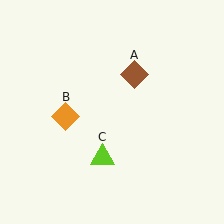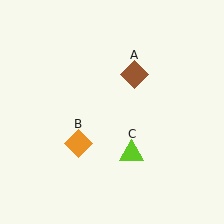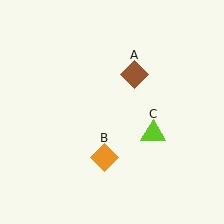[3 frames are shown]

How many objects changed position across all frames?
2 objects changed position: orange diamond (object B), lime triangle (object C).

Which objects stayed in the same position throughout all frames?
Brown diamond (object A) remained stationary.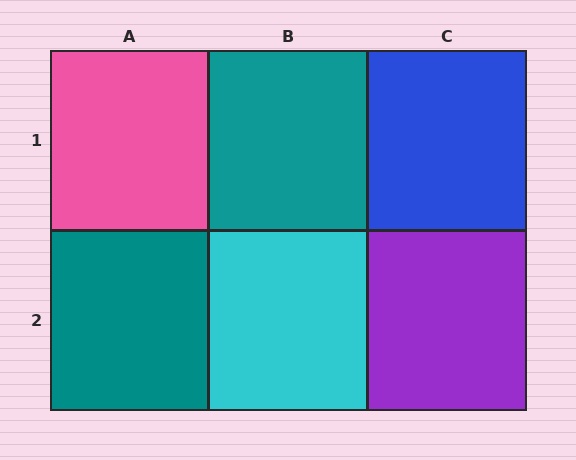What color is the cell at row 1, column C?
Blue.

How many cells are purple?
1 cell is purple.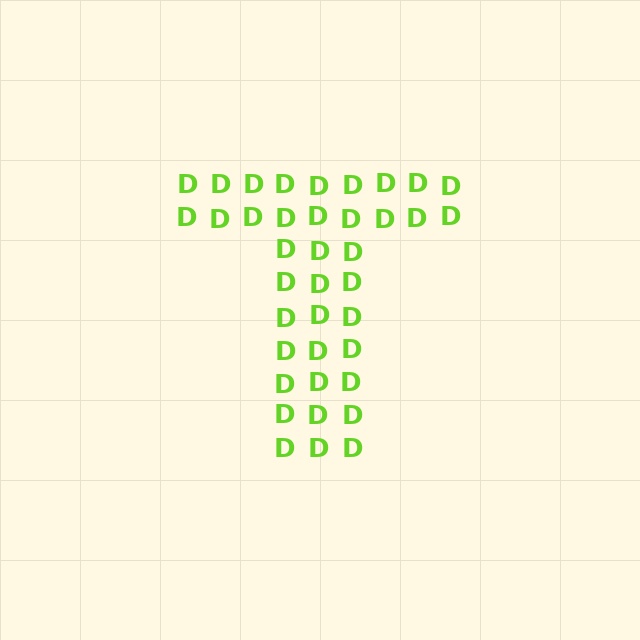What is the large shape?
The large shape is the letter T.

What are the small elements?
The small elements are letter D's.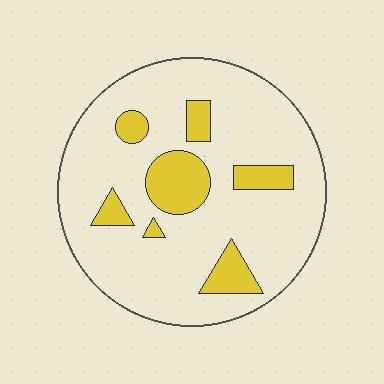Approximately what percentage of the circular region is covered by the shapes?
Approximately 15%.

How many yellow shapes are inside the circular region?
7.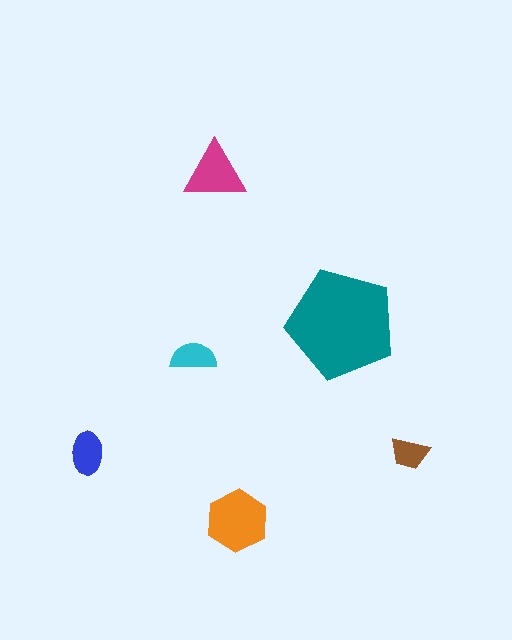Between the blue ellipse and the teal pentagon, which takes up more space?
The teal pentagon.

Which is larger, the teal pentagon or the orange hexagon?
The teal pentagon.